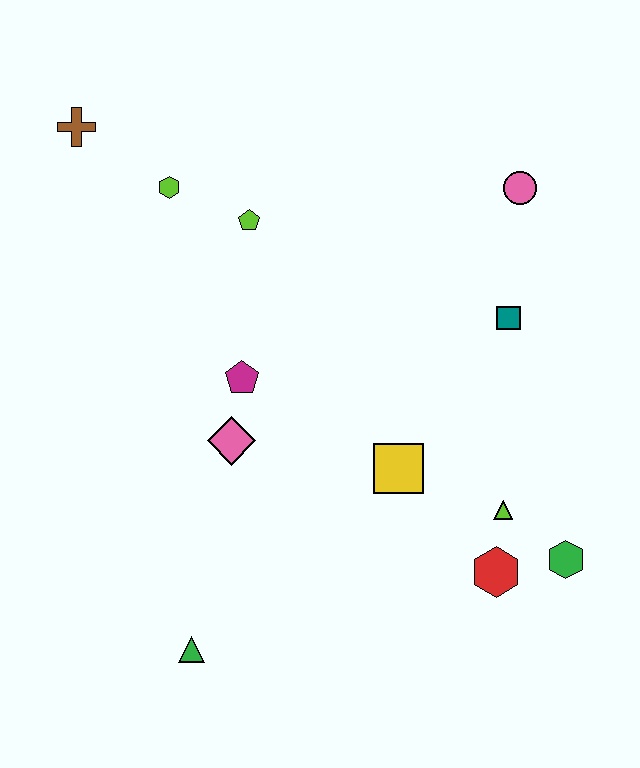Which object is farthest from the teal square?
The brown cross is farthest from the teal square.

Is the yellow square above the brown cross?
No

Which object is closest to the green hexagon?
The red hexagon is closest to the green hexagon.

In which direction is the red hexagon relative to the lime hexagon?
The red hexagon is below the lime hexagon.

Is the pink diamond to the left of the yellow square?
Yes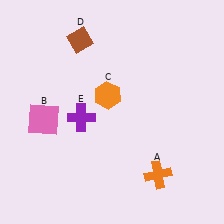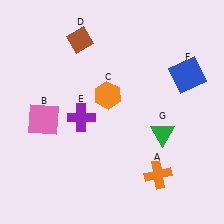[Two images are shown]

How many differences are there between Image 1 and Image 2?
There are 2 differences between the two images.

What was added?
A blue square (F), a green triangle (G) were added in Image 2.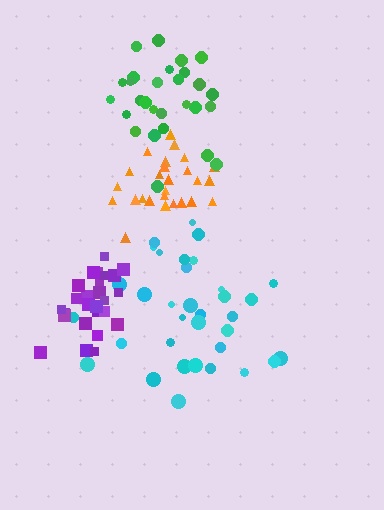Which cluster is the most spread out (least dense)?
Cyan.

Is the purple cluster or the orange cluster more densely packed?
Purple.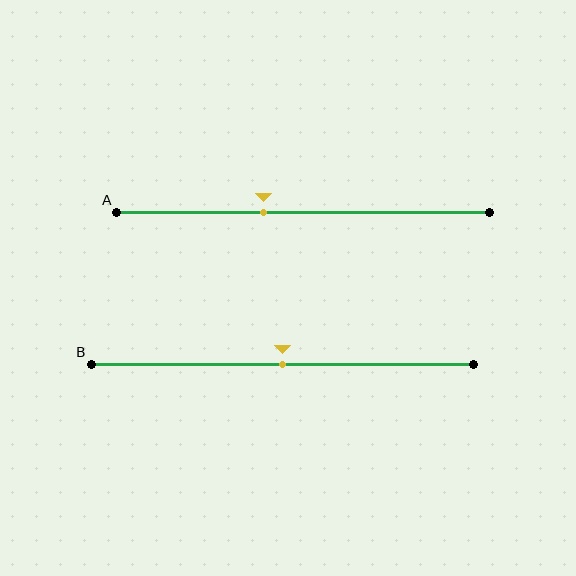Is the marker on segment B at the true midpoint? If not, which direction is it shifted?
Yes, the marker on segment B is at the true midpoint.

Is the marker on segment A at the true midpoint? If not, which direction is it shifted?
No, the marker on segment A is shifted to the left by about 11% of the segment length.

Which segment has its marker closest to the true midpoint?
Segment B has its marker closest to the true midpoint.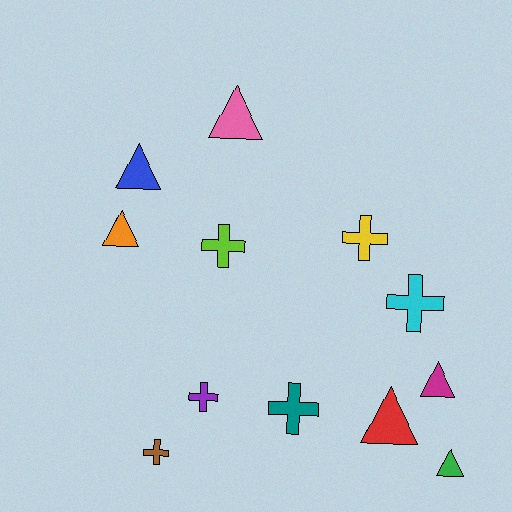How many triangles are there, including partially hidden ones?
There are 6 triangles.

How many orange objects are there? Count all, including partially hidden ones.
There is 1 orange object.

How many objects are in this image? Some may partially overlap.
There are 12 objects.